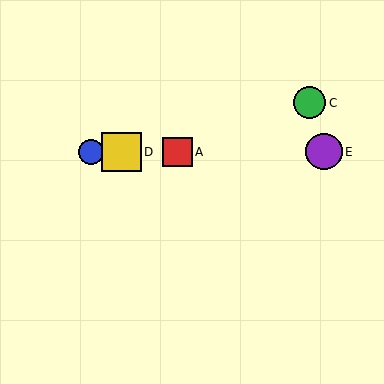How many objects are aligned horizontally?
4 objects (A, B, D, E) are aligned horizontally.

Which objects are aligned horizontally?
Objects A, B, D, E are aligned horizontally.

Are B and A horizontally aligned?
Yes, both are at y≈152.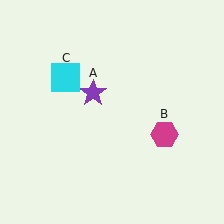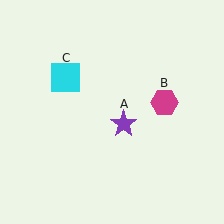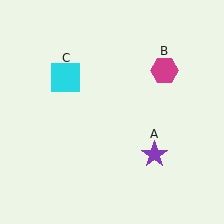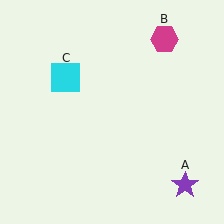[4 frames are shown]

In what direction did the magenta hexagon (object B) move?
The magenta hexagon (object B) moved up.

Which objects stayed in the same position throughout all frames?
Cyan square (object C) remained stationary.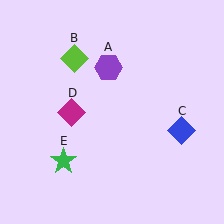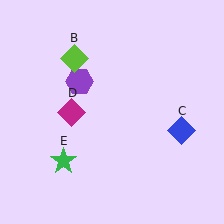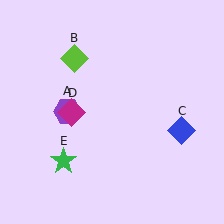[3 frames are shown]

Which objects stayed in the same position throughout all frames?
Lime diamond (object B) and blue diamond (object C) and magenta diamond (object D) and green star (object E) remained stationary.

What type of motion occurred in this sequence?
The purple hexagon (object A) rotated counterclockwise around the center of the scene.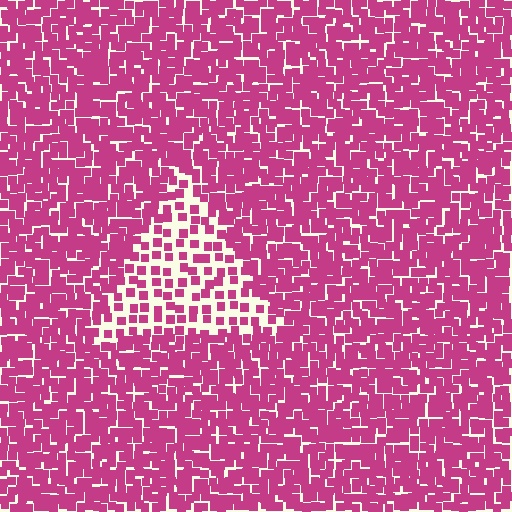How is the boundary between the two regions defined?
The boundary is defined by a change in element density (approximately 2.2x ratio). All elements are the same color, size, and shape.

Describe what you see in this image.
The image contains small magenta elements arranged at two different densities. A triangle-shaped region is visible where the elements are less densely packed than the surrounding area.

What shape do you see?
I see a triangle.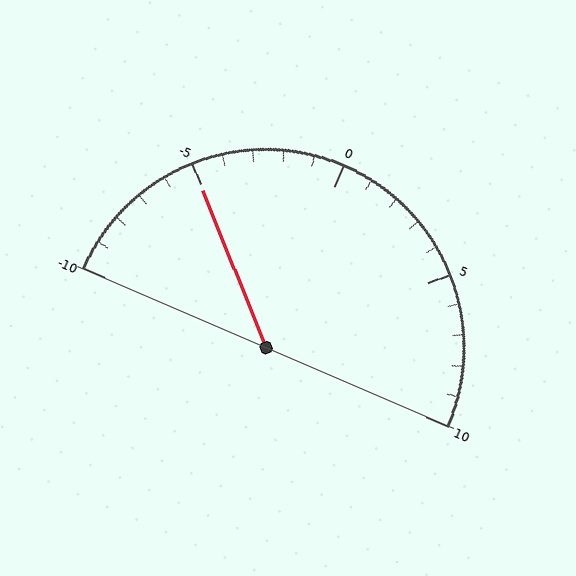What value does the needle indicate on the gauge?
The needle indicates approximately -5.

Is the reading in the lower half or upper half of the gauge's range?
The reading is in the lower half of the range (-10 to 10).